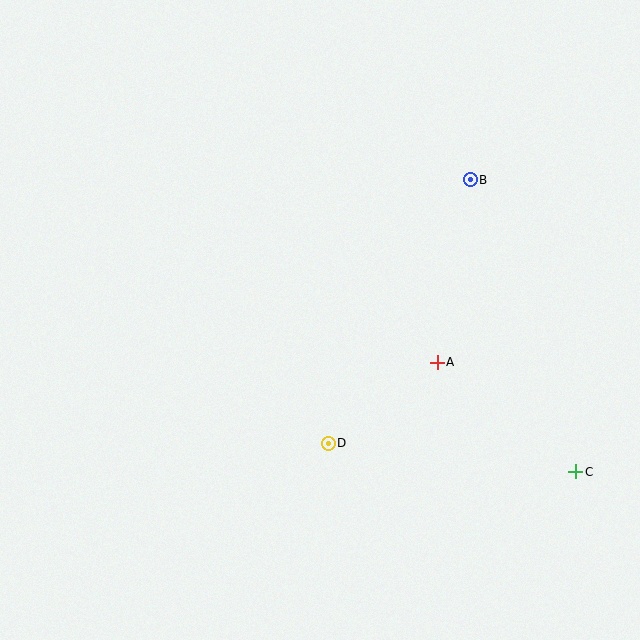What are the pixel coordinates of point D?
Point D is at (328, 443).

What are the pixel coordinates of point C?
Point C is at (576, 472).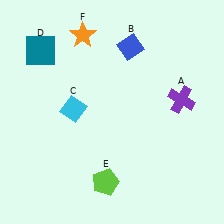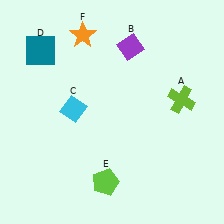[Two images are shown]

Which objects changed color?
A changed from purple to lime. B changed from blue to purple.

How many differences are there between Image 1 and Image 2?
There are 2 differences between the two images.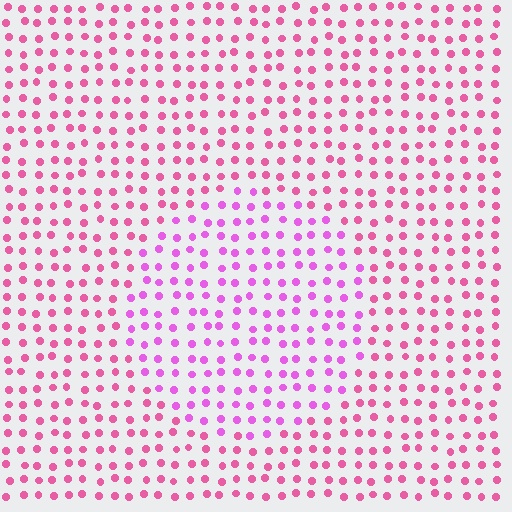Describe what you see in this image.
The image is filled with small pink elements in a uniform arrangement. A circle-shaped region is visible where the elements are tinted to a slightly different hue, forming a subtle color boundary.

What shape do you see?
I see a circle.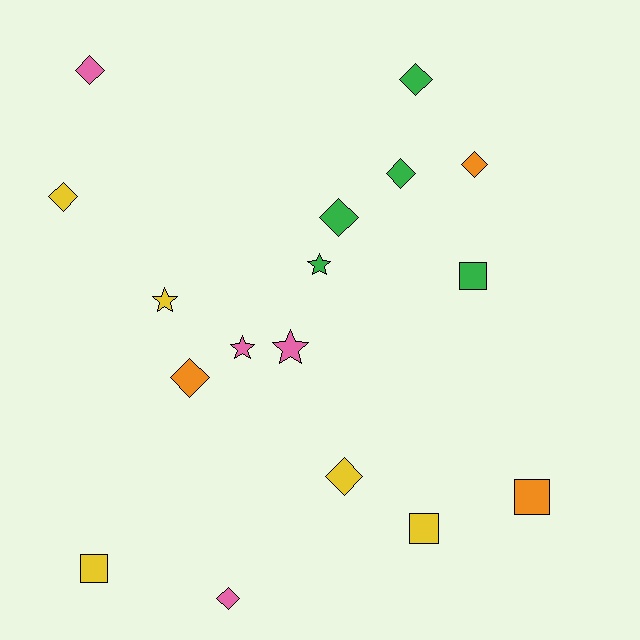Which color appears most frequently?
Yellow, with 5 objects.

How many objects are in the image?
There are 17 objects.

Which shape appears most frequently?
Diamond, with 9 objects.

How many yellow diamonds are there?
There are 2 yellow diamonds.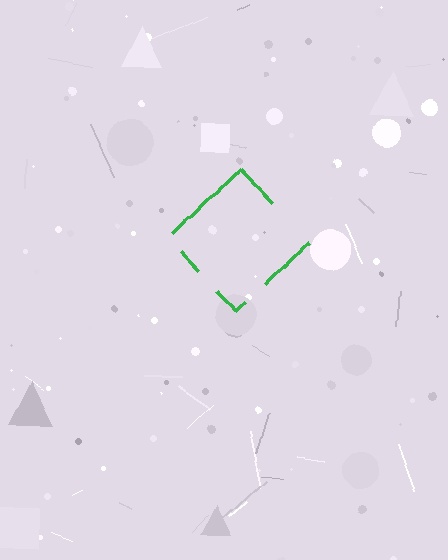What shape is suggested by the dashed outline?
The dashed outline suggests a diamond.